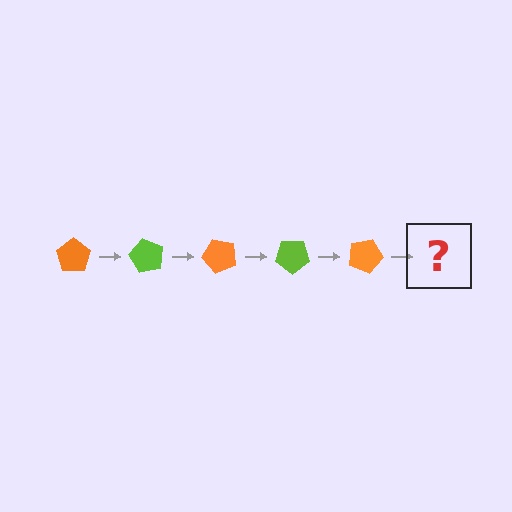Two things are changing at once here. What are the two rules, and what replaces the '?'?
The two rules are that it rotates 60 degrees each step and the color cycles through orange and lime. The '?' should be a lime pentagon, rotated 300 degrees from the start.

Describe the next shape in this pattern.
It should be a lime pentagon, rotated 300 degrees from the start.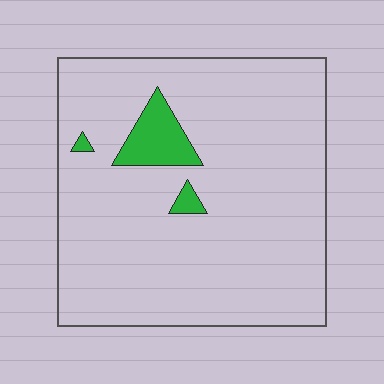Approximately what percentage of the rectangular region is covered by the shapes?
Approximately 5%.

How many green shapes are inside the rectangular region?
3.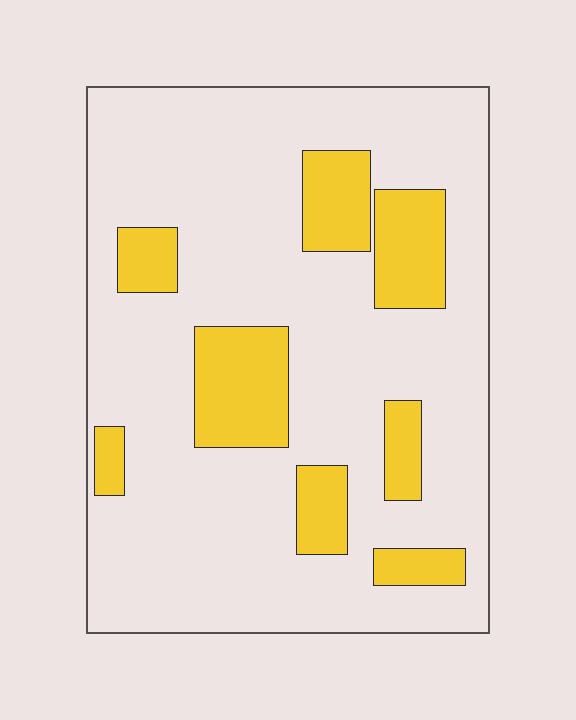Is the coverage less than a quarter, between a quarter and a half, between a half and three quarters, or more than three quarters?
Less than a quarter.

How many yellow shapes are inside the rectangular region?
8.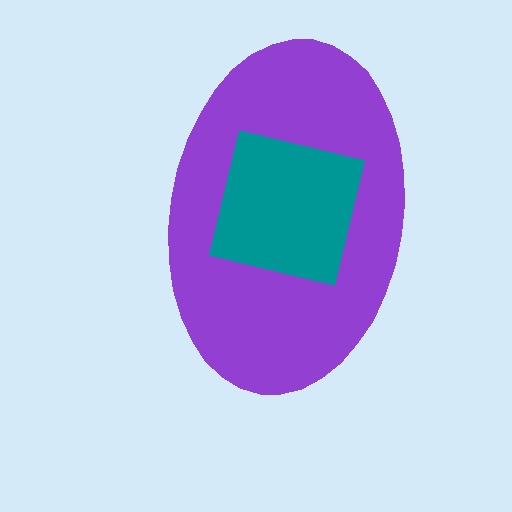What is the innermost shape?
The teal square.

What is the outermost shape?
The purple ellipse.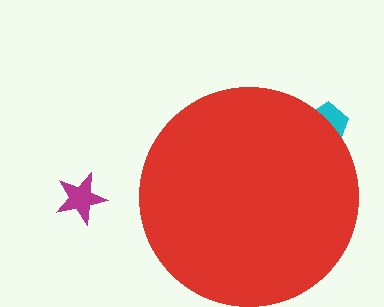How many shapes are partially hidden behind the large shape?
2 shapes are partially hidden.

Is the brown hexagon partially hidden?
Yes, the brown hexagon is partially hidden behind the red circle.